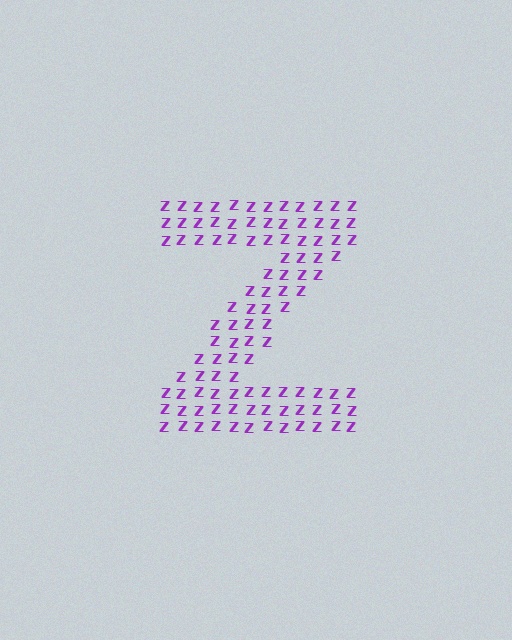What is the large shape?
The large shape is the letter Z.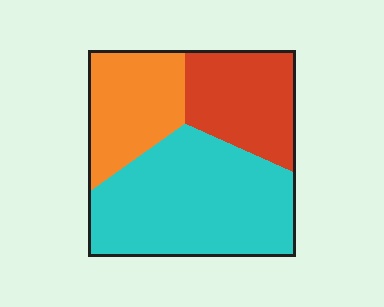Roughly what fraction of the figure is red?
Red covers about 25% of the figure.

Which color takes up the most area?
Cyan, at roughly 50%.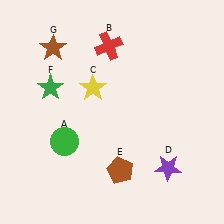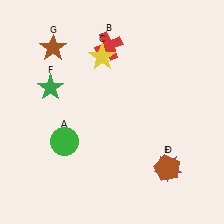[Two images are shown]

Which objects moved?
The objects that moved are: the yellow star (C), the brown pentagon (E).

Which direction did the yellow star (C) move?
The yellow star (C) moved up.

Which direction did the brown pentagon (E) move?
The brown pentagon (E) moved right.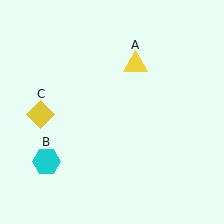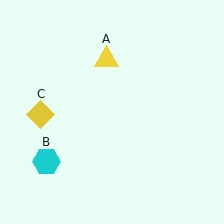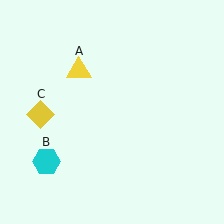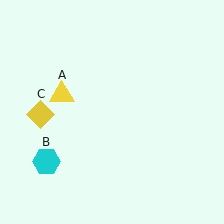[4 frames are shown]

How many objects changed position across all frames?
1 object changed position: yellow triangle (object A).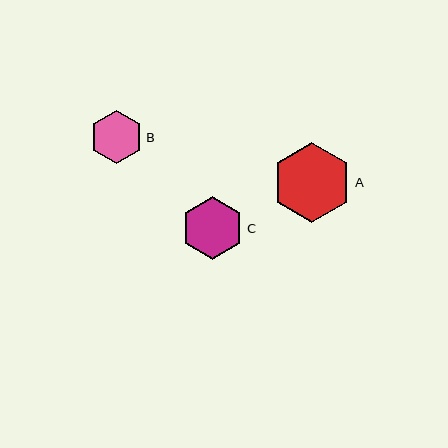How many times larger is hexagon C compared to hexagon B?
Hexagon C is approximately 1.2 times the size of hexagon B.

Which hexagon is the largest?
Hexagon A is the largest with a size of approximately 79 pixels.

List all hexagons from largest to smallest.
From largest to smallest: A, C, B.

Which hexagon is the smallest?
Hexagon B is the smallest with a size of approximately 54 pixels.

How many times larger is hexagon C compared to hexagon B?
Hexagon C is approximately 1.2 times the size of hexagon B.